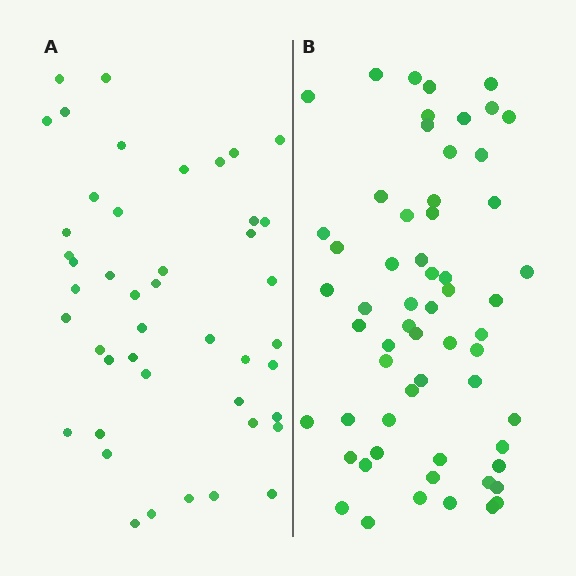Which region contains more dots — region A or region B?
Region B (the right region) has more dots.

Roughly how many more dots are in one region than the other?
Region B has approximately 15 more dots than region A.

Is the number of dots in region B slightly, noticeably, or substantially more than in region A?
Region B has noticeably more, but not dramatically so. The ratio is roughly 1.3 to 1.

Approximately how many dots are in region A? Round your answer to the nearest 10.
About 40 dots. (The exact count is 45, which rounds to 40.)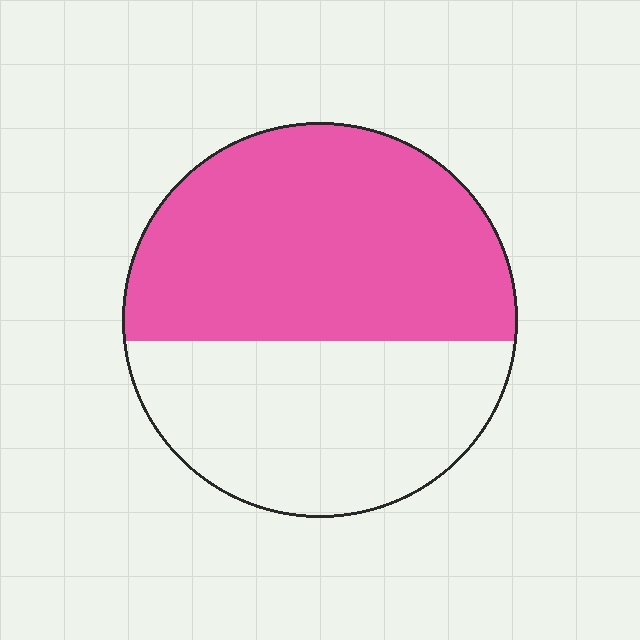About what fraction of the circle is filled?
About three fifths (3/5).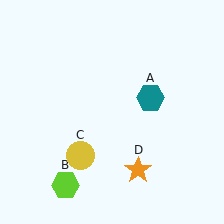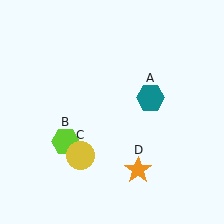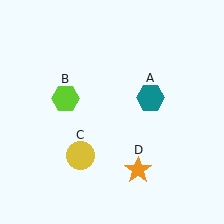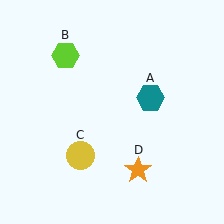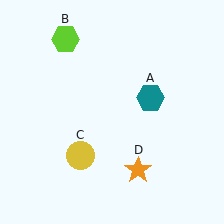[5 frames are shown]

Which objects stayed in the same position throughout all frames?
Teal hexagon (object A) and yellow circle (object C) and orange star (object D) remained stationary.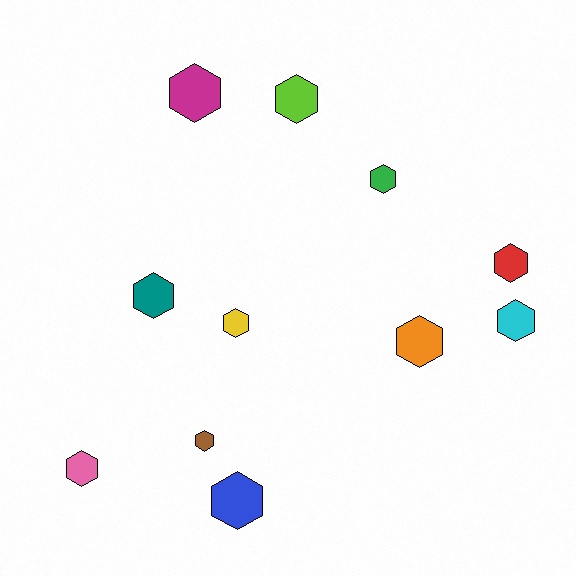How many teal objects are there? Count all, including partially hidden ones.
There is 1 teal object.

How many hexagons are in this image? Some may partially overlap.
There are 11 hexagons.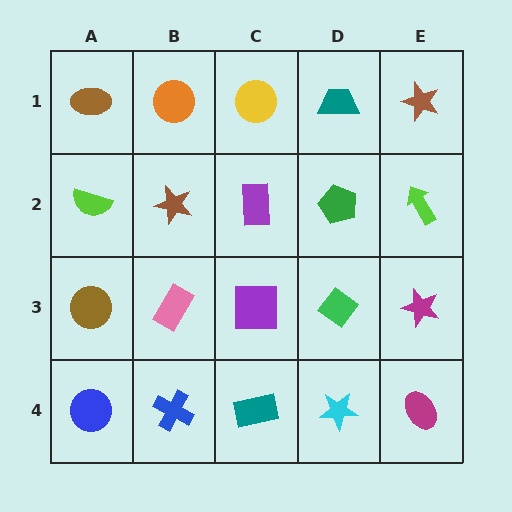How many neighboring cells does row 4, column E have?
2.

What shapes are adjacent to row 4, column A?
A brown circle (row 3, column A), a blue cross (row 4, column B).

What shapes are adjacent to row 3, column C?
A purple rectangle (row 2, column C), a teal rectangle (row 4, column C), a pink rectangle (row 3, column B), a green diamond (row 3, column D).